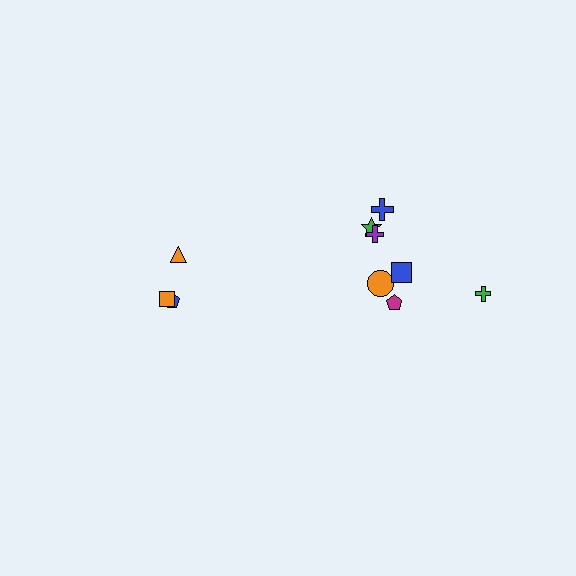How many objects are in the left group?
There are 3 objects.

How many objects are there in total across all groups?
There are 10 objects.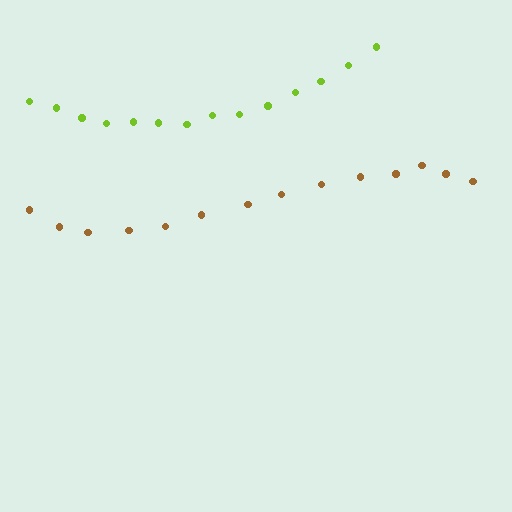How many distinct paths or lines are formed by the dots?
There are 2 distinct paths.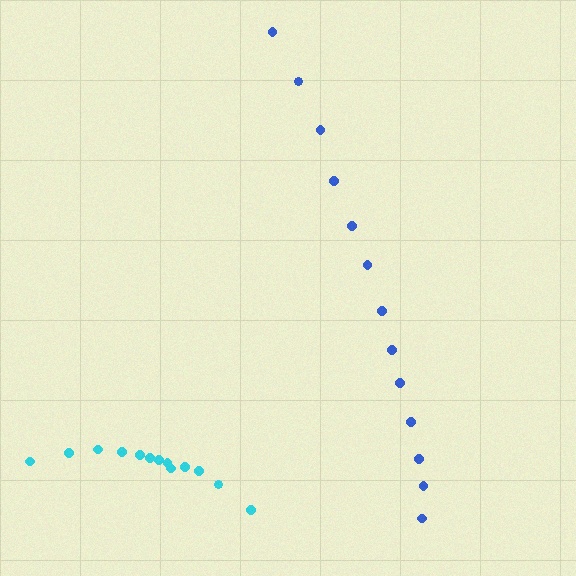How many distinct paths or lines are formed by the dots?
There are 2 distinct paths.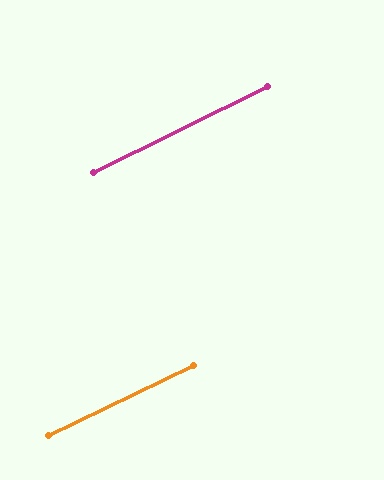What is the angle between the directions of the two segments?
Approximately 1 degree.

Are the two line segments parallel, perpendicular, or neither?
Parallel — their directions differ by only 0.8°.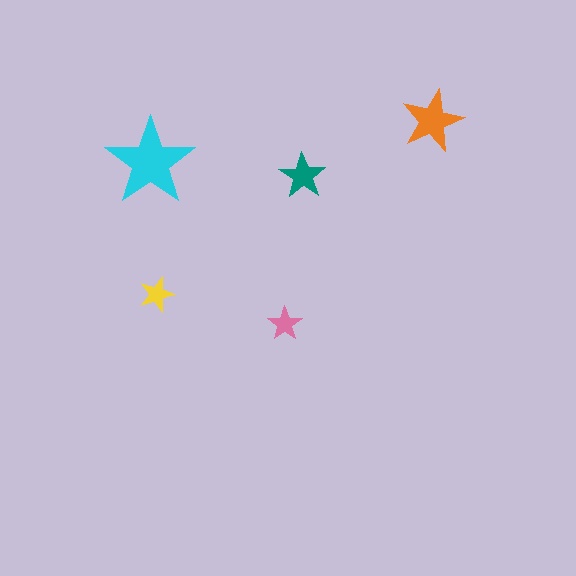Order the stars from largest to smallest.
the cyan one, the orange one, the teal one, the yellow one, the pink one.